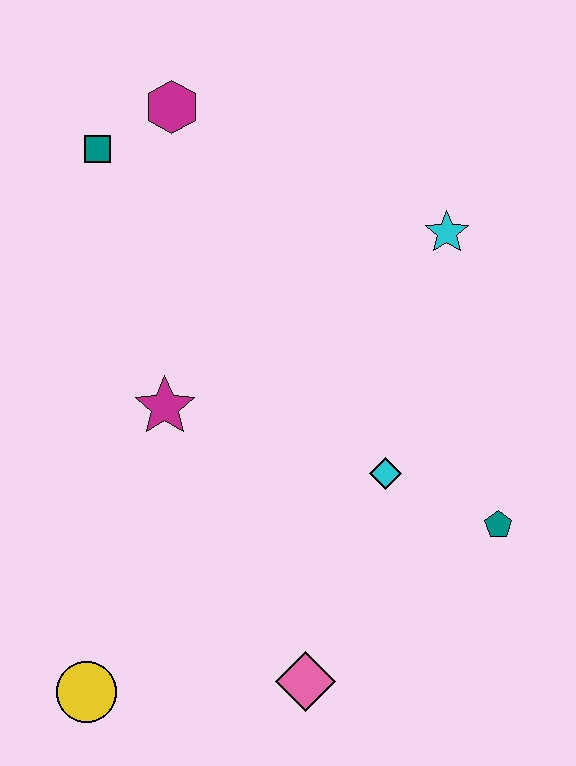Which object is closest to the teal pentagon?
The cyan diamond is closest to the teal pentagon.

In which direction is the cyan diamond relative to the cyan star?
The cyan diamond is below the cyan star.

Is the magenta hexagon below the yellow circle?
No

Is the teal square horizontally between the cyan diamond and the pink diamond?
No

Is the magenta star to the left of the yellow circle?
No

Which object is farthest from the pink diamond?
The magenta hexagon is farthest from the pink diamond.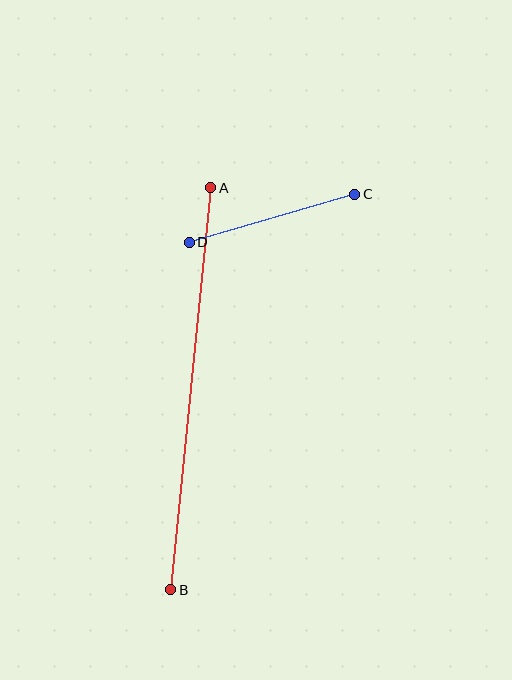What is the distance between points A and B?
The distance is approximately 404 pixels.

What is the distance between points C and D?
The distance is approximately 172 pixels.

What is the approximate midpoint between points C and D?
The midpoint is at approximately (272, 218) pixels.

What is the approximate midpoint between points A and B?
The midpoint is at approximately (191, 389) pixels.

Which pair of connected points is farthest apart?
Points A and B are farthest apart.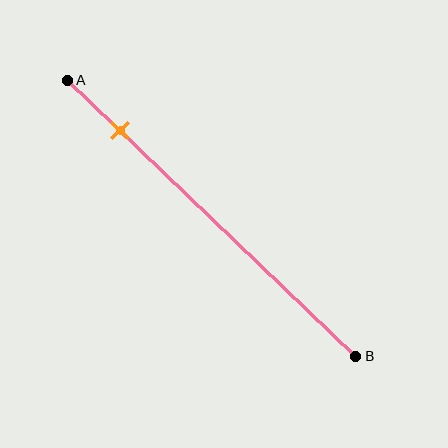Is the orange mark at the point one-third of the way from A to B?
No, the mark is at about 20% from A, not at the 33% one-third point.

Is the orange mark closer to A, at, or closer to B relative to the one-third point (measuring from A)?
The orange mark is closer to point A than the one-third point of segment AB.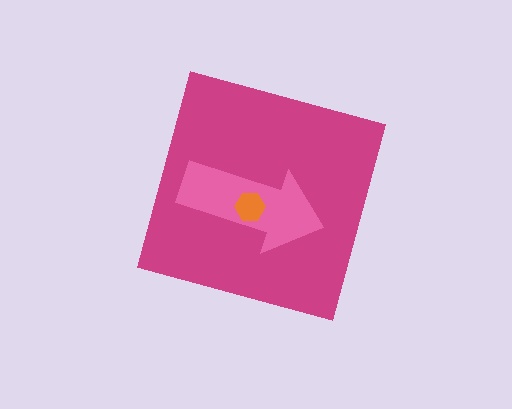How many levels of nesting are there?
3.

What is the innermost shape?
The orange hexagon.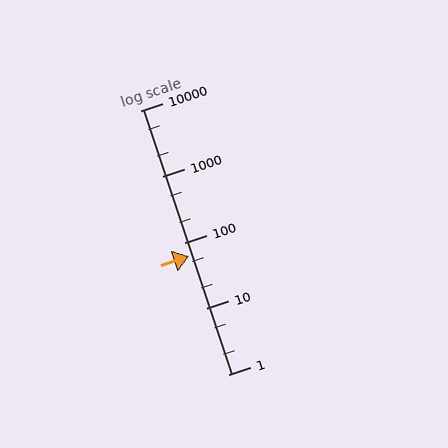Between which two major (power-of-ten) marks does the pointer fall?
The pointer is between 10 and 100.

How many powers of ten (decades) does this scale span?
The scale spans 4 decades, from 1 to 10000.